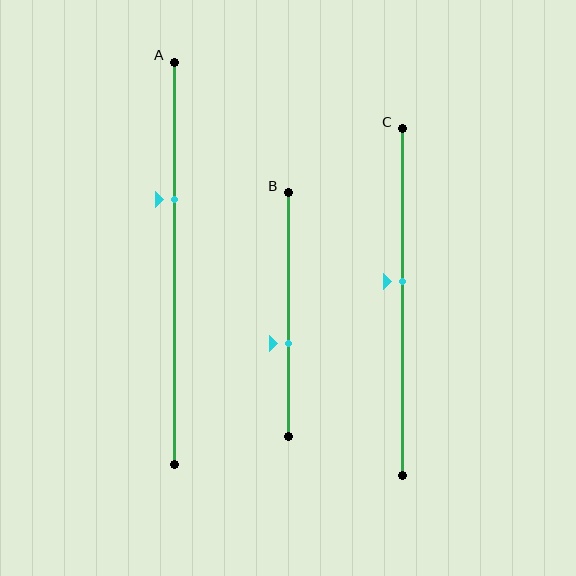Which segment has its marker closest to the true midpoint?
Segment C has its marker closest to the true midpoint.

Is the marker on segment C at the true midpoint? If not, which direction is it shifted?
No, the marker on segment C is shifted upward by about 6% of the segment length.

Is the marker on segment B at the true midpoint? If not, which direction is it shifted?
No, the marker on segment B is shifted downward by about 12% of the segment length.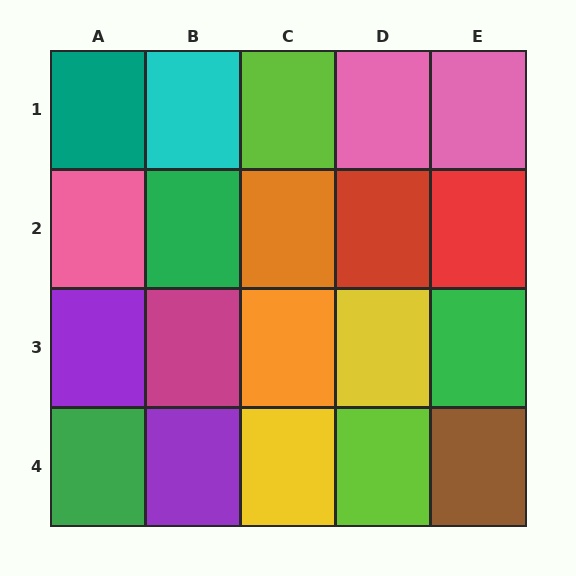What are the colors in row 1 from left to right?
Teal, cyan, lime, pink, pink.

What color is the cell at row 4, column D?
Lime.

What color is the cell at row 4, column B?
Purple.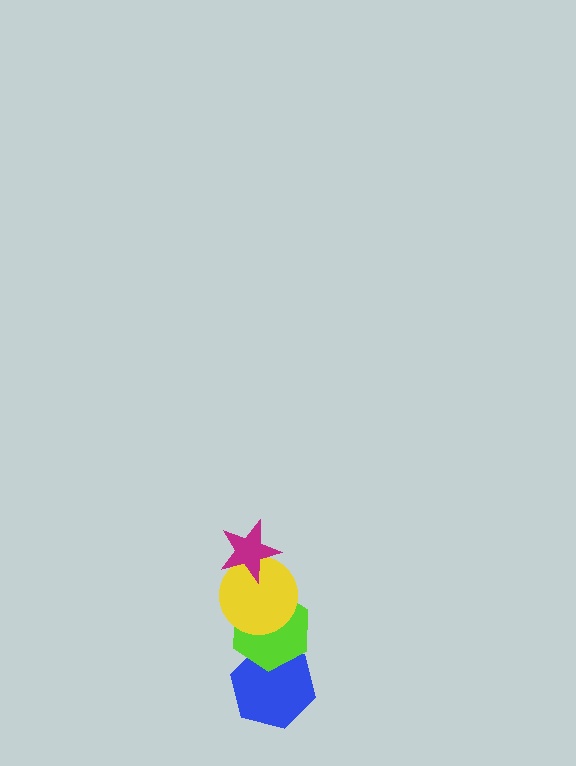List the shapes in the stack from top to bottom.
From top to bottom: the magenta star, the yellow circle, the lime hexagon, the blue hexagon.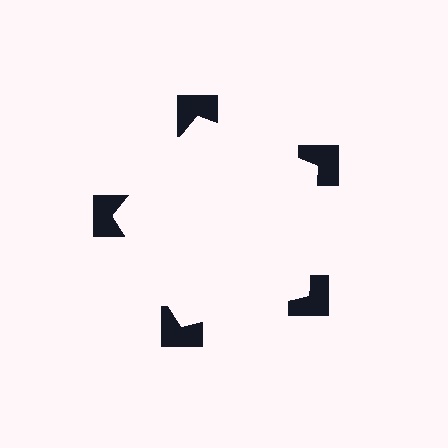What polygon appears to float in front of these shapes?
An illusory pentagon — its edges are inferred from the aligned wedge cuts in the notched squares, not physically drawn.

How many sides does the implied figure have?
5 sides.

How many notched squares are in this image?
There are 5 — one at each vertex of the illusory pentagon.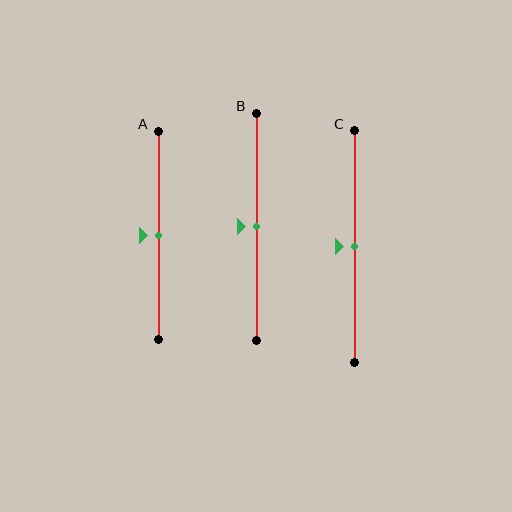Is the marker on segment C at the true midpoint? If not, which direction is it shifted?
Yes, the marker on segment C is at the true midpoint.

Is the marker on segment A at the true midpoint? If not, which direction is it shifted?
Yes, the marker on segment A is at the true midpoint.